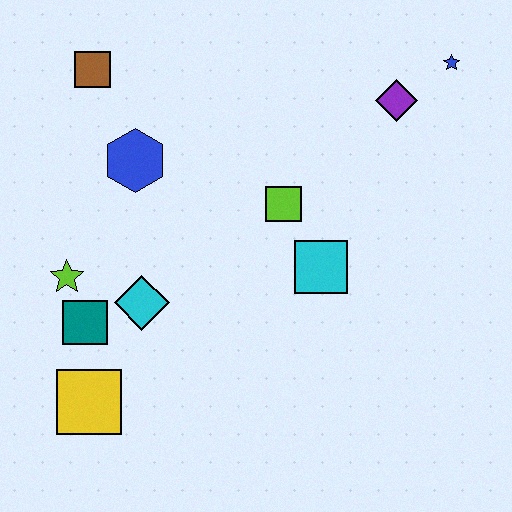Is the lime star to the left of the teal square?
Yes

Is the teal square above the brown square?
No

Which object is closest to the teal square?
The lime star is closest to the teal square.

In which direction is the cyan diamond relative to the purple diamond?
The cyan diamond is to the left of the purple diamond.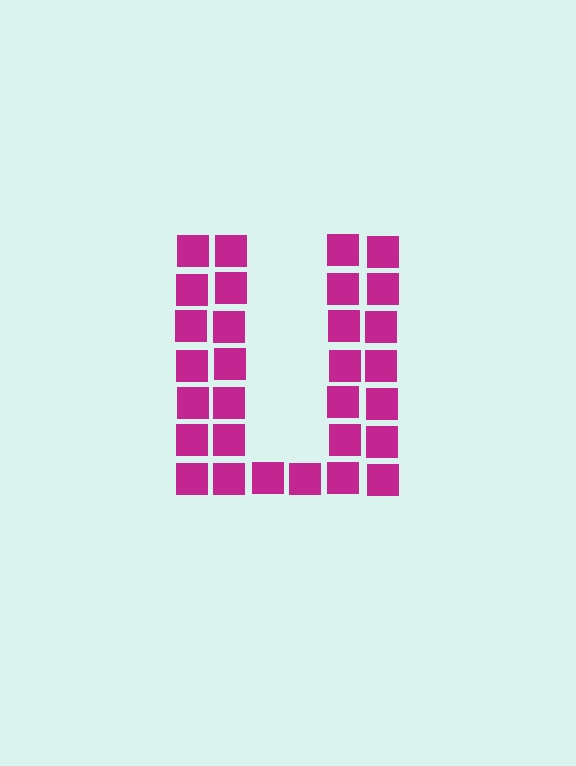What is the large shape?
The large shape is the letter U.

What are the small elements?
The small elements are squares.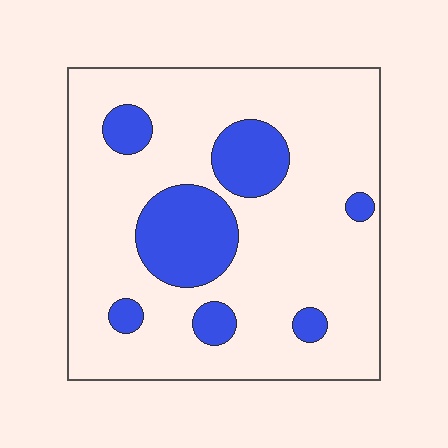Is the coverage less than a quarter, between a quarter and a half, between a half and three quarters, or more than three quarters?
Less than a quarter.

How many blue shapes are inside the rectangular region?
7.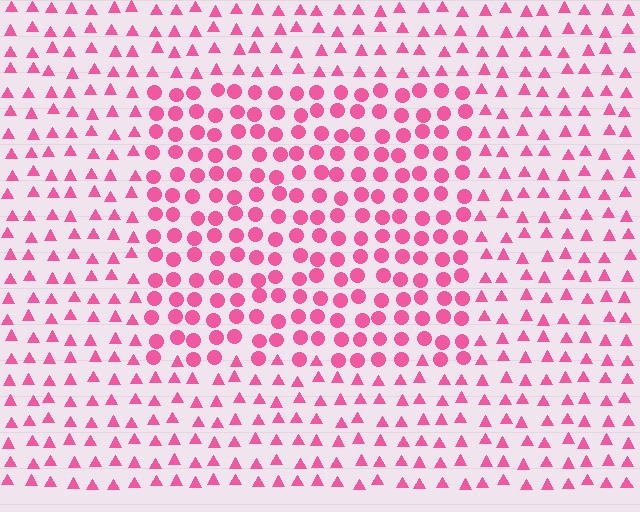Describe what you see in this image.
The image is filled with small pink elements arranged in a uniform grid. A rectangle-shaped region contains circles, while the surrounding area contains triangles. The boundary is defined purely by the change in element shape.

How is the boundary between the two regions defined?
The boundary is defined by a change in element shape: circles inside vs. triangles outside. All elements share the same color and spacing.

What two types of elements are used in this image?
The image uses circles inside the rectangle region and triangles outside it.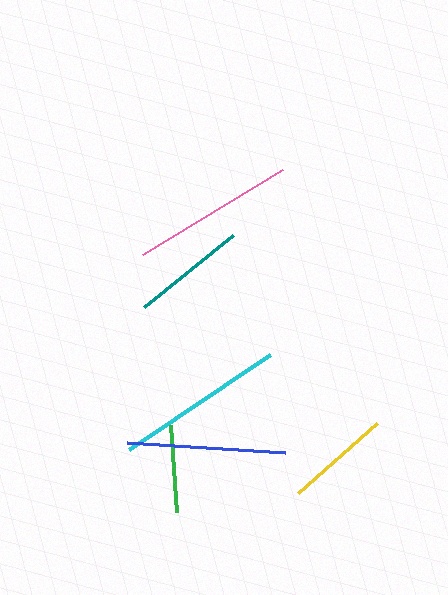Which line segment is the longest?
The cyan line is the longest at approximately 169 pixels.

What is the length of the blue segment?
The blue segment is approximately 158 pixels long.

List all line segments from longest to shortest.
From longest to shortest: cyan, pink, blue, teal, yellow, green.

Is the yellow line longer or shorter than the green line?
The yellow line is longer than the green line.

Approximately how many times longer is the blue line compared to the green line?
The blue line is approximately 1.8 times the length of the green line.